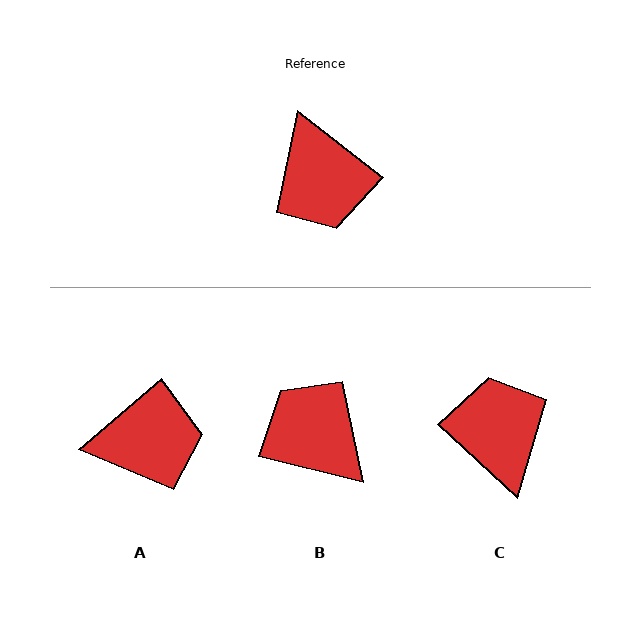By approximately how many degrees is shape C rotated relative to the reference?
Approximately 175 degrees counter-clockwise.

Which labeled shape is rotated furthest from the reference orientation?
C, about 175 degrees away.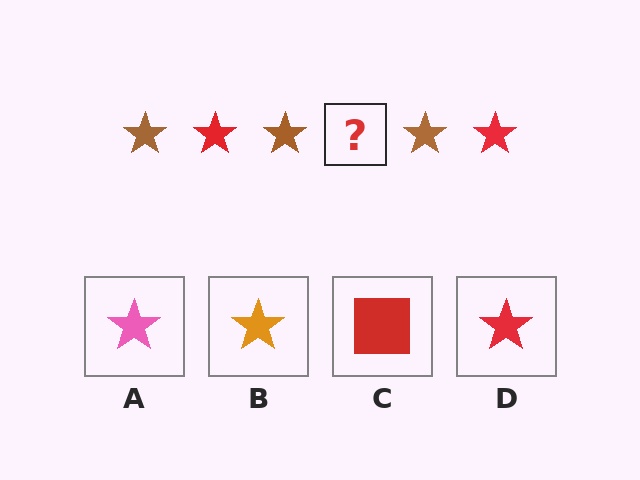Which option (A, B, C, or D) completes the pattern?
D.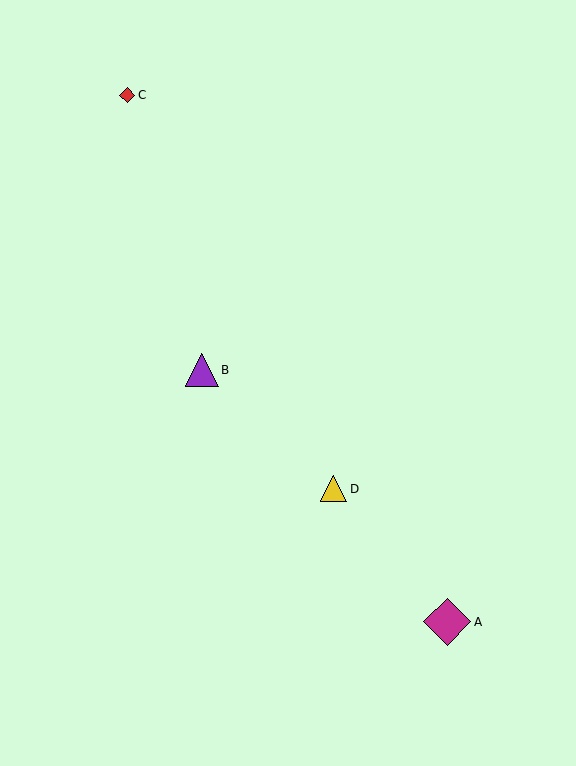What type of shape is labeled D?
Shape D is a yellow triangle.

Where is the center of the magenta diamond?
The center of the magenta diamond is at (447, 622).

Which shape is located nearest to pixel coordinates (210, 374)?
The purple triangle (labeled B) at (202, 370) is nearest to that location.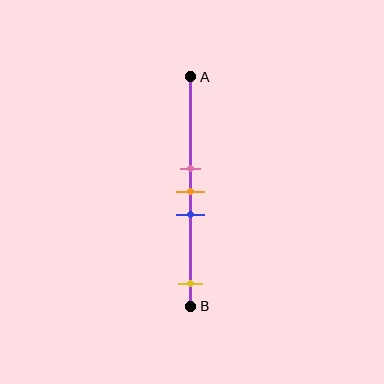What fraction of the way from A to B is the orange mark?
The orange mark is approximately 50% (0.5) of the way from A to B.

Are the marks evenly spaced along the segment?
No, the marks are not evenly spaced.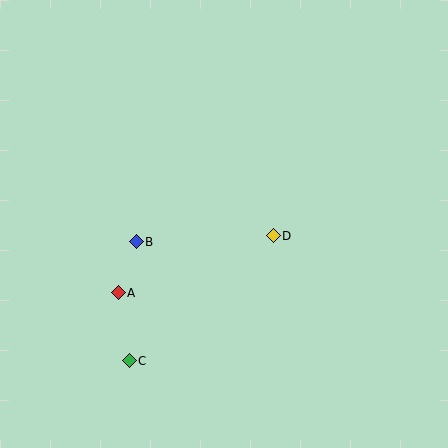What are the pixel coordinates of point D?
Point D is at (273, 236).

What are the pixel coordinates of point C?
Point C is at (129, 361).